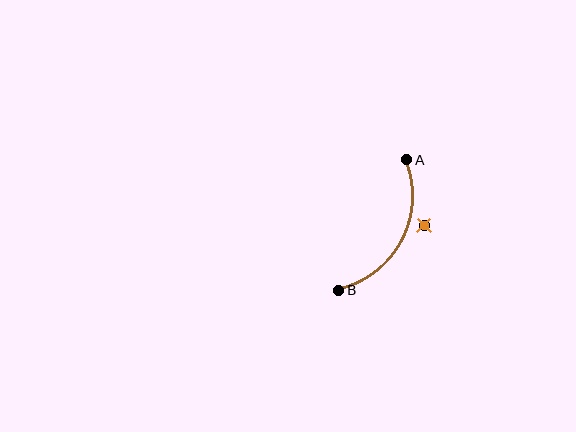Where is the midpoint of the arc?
The arc midpoint is the point on the curve farthest from the straight line joining A and B. It sits to the right of that line.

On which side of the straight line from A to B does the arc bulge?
The arc bulges to the right of the straight line connecting A and B.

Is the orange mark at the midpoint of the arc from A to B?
No — the orange mark does not lie on the arc at all. It sits slightly outside the curve.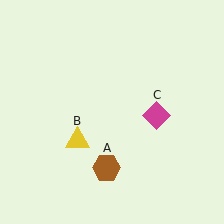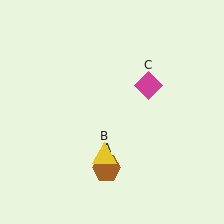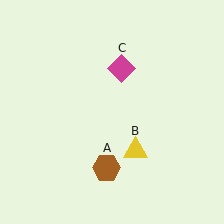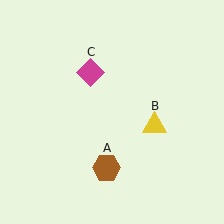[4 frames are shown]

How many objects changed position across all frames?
2 objects changed position: yellow triangle (object B), magenta diamond (object C).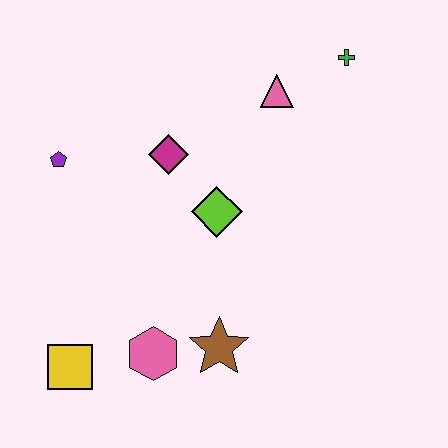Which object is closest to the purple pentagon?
The magenta diamond is closest to the purple pentagon.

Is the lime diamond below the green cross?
Yes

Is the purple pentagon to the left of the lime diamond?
Yes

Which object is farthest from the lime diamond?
The yellow square is farthest from the lime diamond.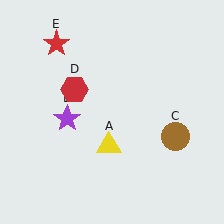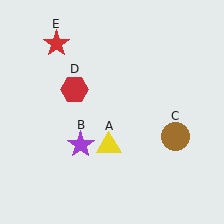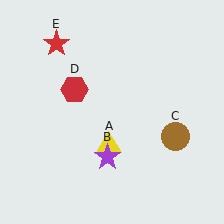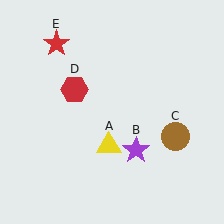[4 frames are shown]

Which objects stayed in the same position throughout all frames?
Yellow triangle (object A) and brown circle (object C) and red hexagon (object D) and red star (object E) remained stationary.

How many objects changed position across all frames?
1 object changed position: purple star (object B).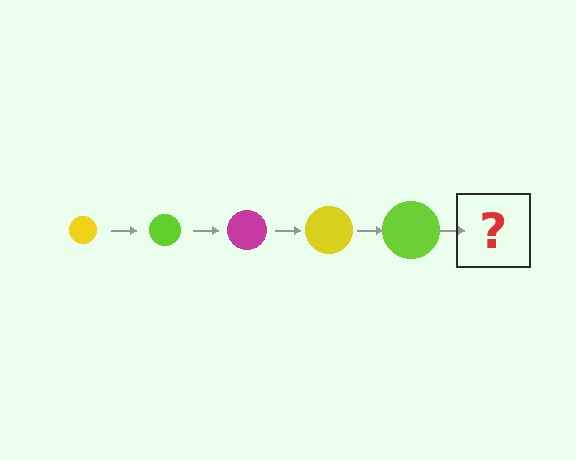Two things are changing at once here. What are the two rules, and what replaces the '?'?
The two rules are that the circle grows larger each step and the color cycles through yellow, lime, and magenta. The '?' should be a magenta circle, larger than the previous one.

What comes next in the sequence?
The next element should be a magenta circle, larger than the previous one.